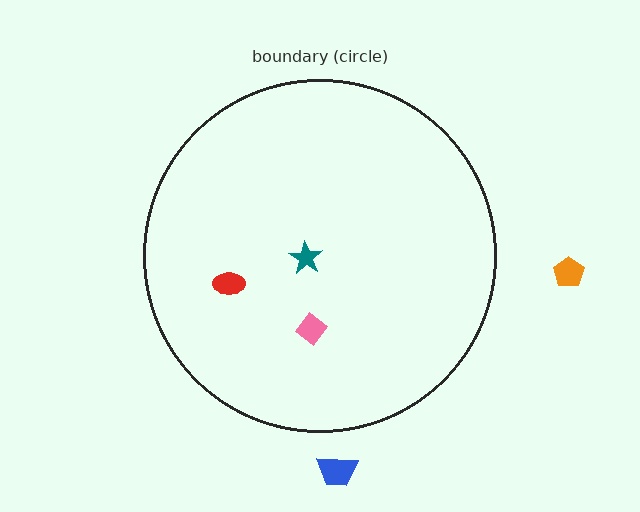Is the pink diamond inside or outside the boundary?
Inside.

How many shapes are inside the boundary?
3 inside, 2 outside.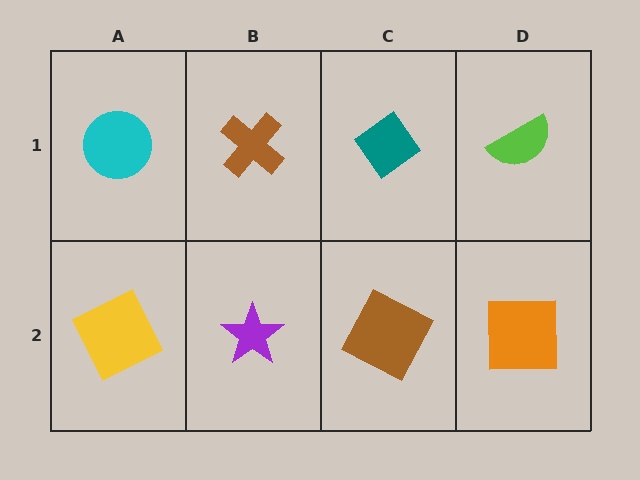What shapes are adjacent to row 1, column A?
A yellow square (row 2, column A), a brown cross (row 1, column B).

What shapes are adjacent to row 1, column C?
A brown square (row 2, column C), a brown cross (row 1, column B), a lime semicircle (row 1, column D).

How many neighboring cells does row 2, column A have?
2.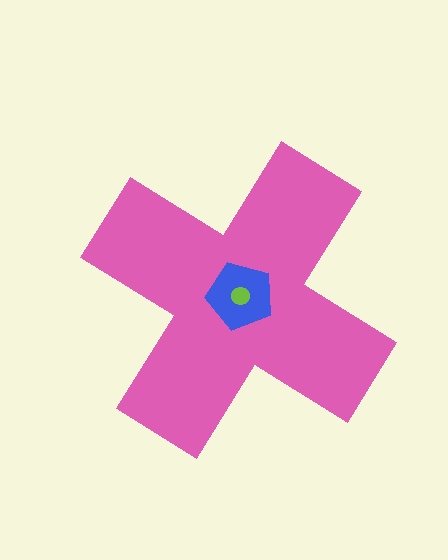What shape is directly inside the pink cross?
The blue pentagon.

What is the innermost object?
The lime circle.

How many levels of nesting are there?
3.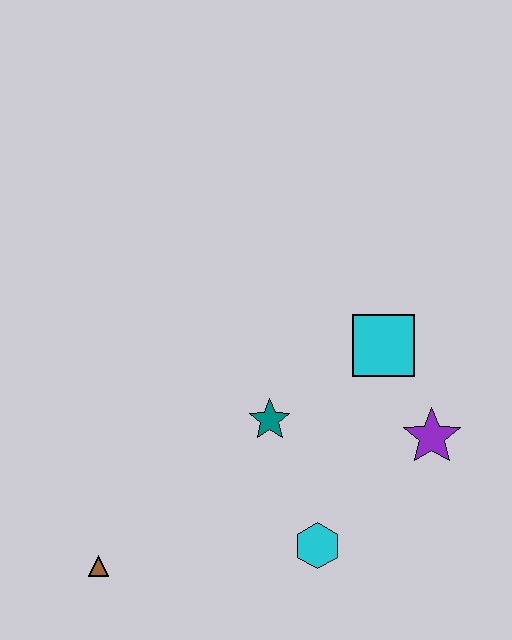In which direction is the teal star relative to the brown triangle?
The teal star is to the right of the brown triangle.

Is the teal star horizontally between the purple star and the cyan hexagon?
No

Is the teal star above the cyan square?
No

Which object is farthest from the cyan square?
The brown triangle is farthest from the cyan square.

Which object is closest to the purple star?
The cyan square is closest to the purple star.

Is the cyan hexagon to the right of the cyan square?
No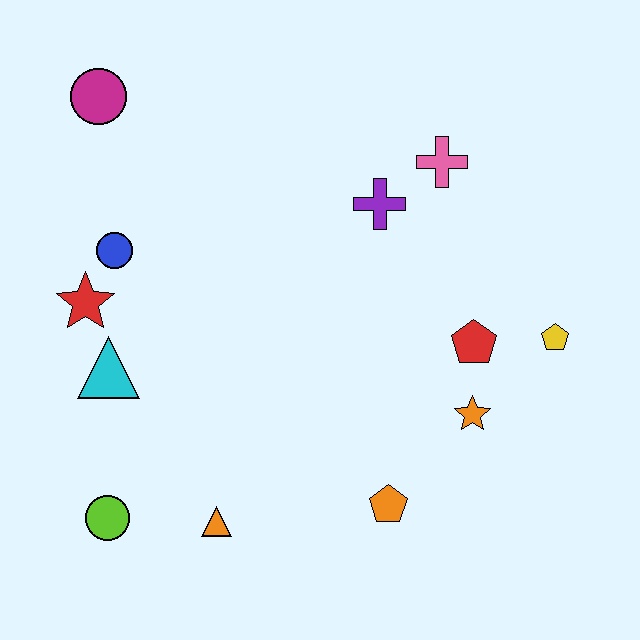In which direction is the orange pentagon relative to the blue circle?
The orange pentagon is to the right of the blue circle.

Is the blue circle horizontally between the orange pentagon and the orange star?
No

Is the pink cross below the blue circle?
No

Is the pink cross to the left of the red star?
No